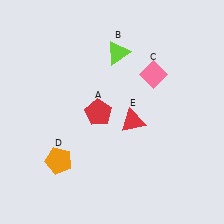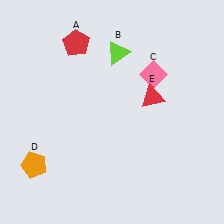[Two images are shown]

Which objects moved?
The objects that moved are: the red pentagon (A), the orange pentagon (D), the red triangle (E).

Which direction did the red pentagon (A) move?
The red pentagon (A) moved up.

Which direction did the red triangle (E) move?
The red triangle (E) moved up.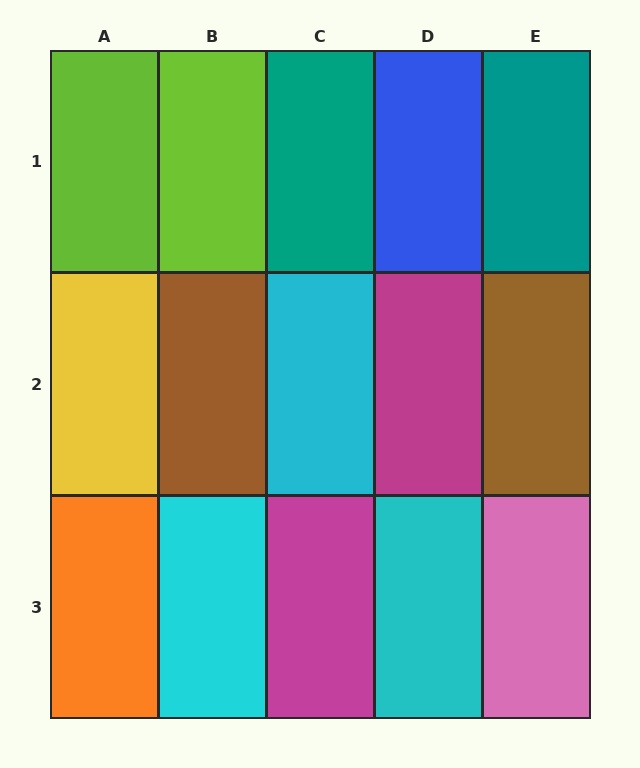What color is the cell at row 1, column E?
Teal.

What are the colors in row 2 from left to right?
Yellow, brown, cyan, magenta, brown.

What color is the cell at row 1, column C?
Teal.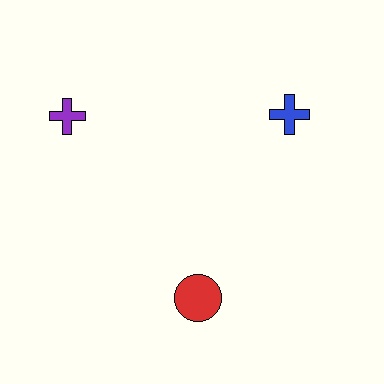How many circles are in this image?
There is 1 circle.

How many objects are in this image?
There are 3 objects.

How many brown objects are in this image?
There are no brown objects.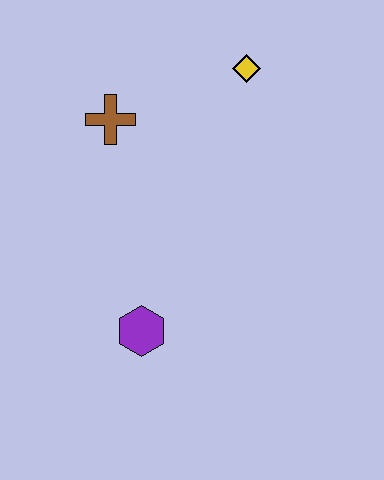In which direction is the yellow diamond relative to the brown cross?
The yellow diamond is to the right of the brown cross.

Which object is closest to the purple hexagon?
The brown cross is closest to the purple hexagon.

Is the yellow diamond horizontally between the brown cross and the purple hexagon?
No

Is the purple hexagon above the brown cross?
No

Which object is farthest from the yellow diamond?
The purple hexagon is farthest from the yellow diamond.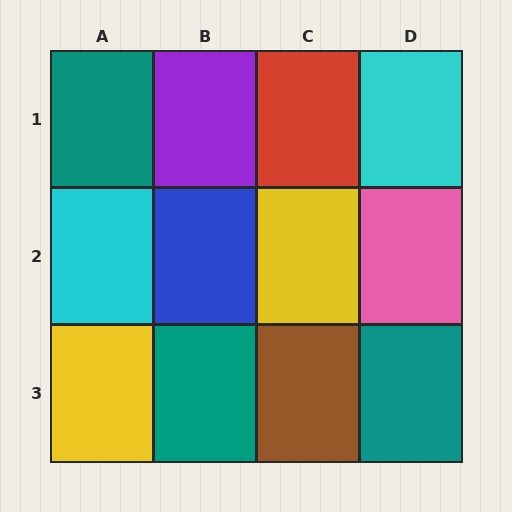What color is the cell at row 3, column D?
Teal.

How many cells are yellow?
2 cells are yellow.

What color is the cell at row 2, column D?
Pink.